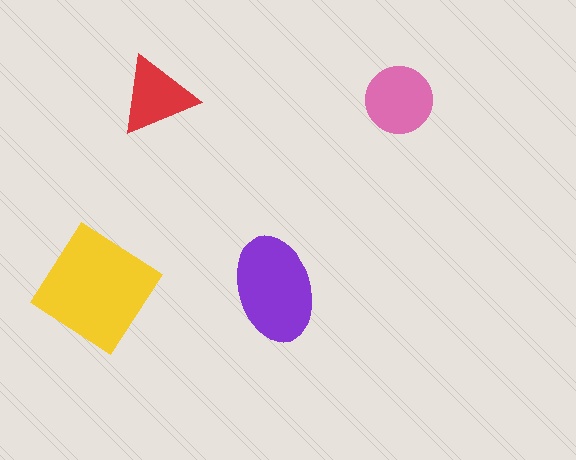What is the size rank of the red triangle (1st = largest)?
4th.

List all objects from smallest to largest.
The red triangle, the pink circle, the purple ellipse, the yellow diamond.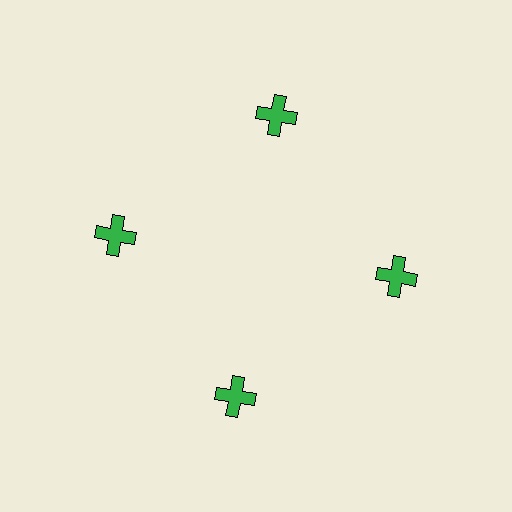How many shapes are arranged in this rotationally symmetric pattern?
There are 4 shapes, arranged in 4 groups of 1.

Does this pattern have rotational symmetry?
Yes, this pattern has 4-fold rotational symmetry. It looks the same after rotating 90 degrees around the center.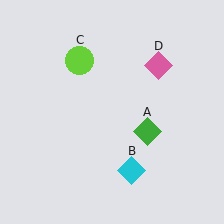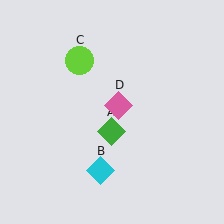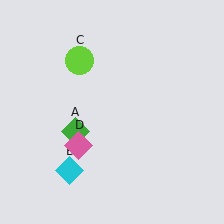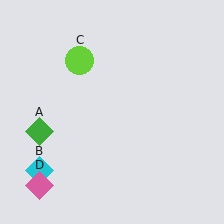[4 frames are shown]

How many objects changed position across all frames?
3 objects changed position: green diamond (object A), cyan diamond (object B), pink diamond (object D).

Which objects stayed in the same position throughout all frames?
Lime circle (object C) remained stationary.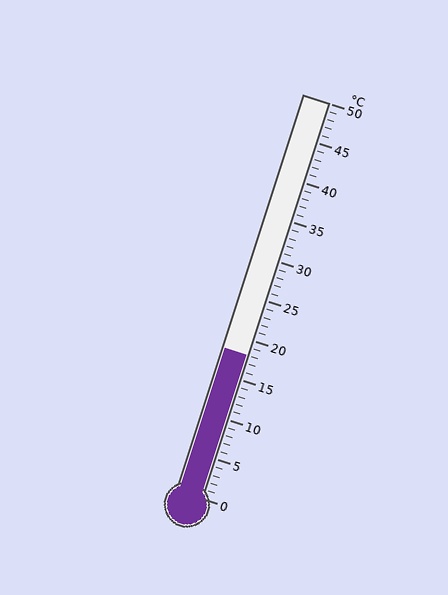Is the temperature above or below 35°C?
The temperature is below 35°C.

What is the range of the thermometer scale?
The thermometer scale ranges from 0°C to 50°C.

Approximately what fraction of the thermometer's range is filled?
The thermometer is filled to approximately 35% of its range.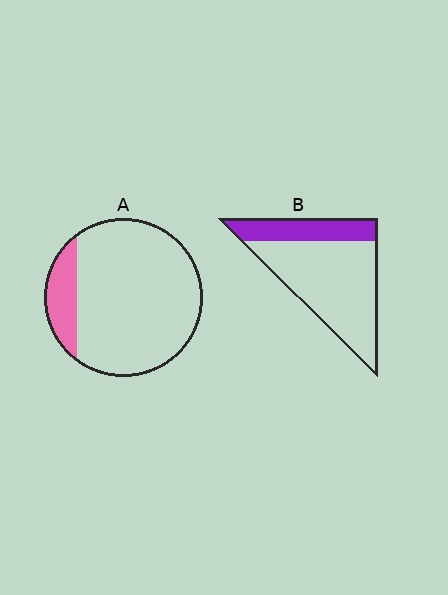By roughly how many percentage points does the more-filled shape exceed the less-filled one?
By roughly 10 percentage points (B over A).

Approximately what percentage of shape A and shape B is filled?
A is approximately 15% and B is approximately 25%.